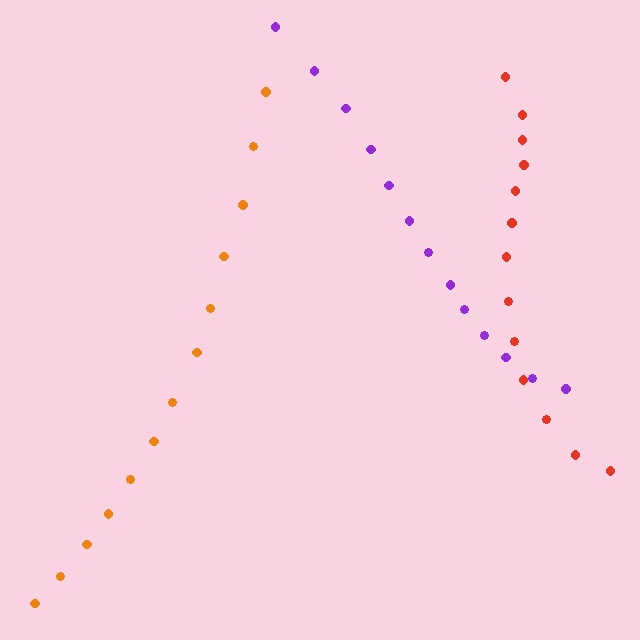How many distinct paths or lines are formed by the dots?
There are 3 distinct paths.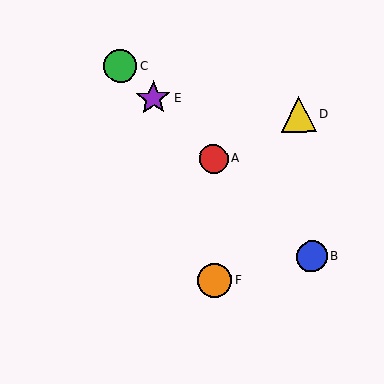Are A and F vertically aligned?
Yes, both are at x≈213.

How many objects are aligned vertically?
2 objects (A, F) are aligned vertically.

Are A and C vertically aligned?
No, A is at x≈213 and C is at x≈120.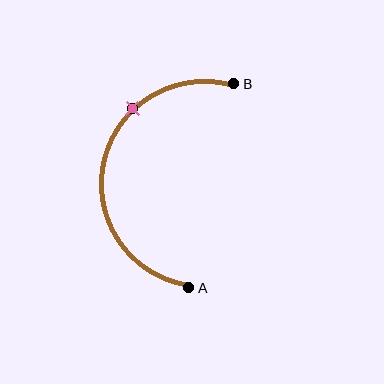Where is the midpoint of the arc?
The arc midpoint is the point on the curve farthest from the straight line joining A and B. It sits to the left of that line.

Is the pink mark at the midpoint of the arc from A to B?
No. The pink mark lies on the arc but is closer to endpoint B. The arc midpoint would be at the point on the curve equidistant along the arc from both A and B.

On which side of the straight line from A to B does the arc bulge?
The arc bulges to the left of the straight line connecting A and B.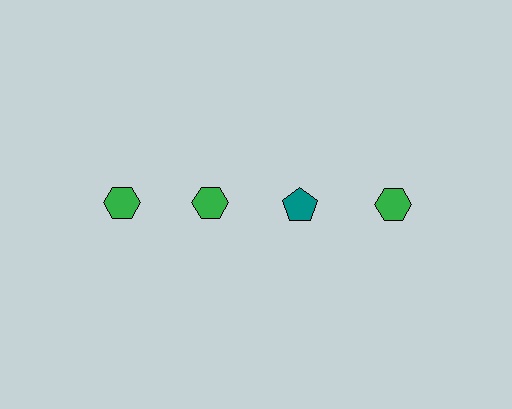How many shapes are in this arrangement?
There are 4 shapes arranged in a grid pattern.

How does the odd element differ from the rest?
It differs in both color (teal instead of green) and shape (pentagon instead of hexagon).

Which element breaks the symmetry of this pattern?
The teal pentagon in the top row, center column breaks the symmetry. All other shapes are green hexagons.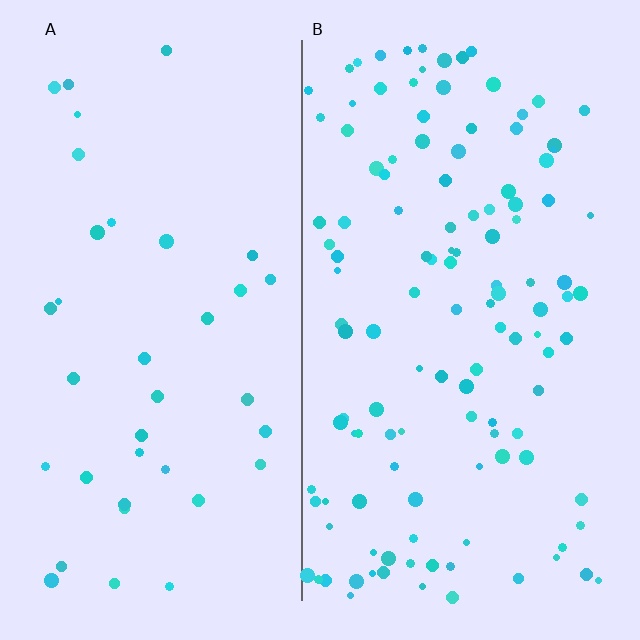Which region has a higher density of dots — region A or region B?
B (the right).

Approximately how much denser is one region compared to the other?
Approximately 3.3× — region B over region A.